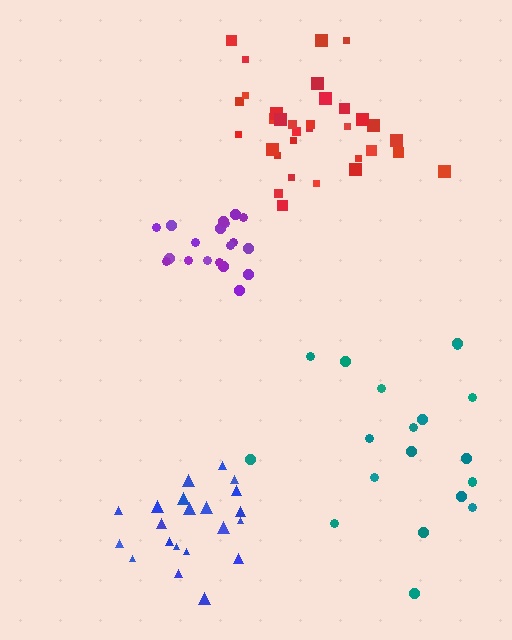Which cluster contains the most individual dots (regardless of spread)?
Red (33).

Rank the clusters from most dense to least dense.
purple, blue, red, teal.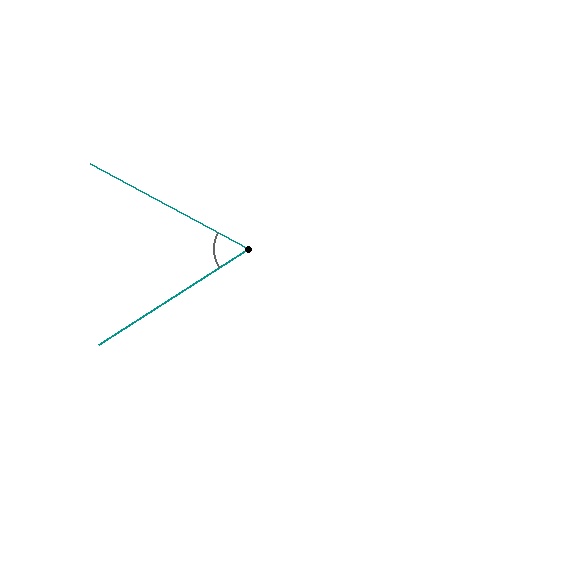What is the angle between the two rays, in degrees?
Approximately 61 degrees.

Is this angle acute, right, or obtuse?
It is acute.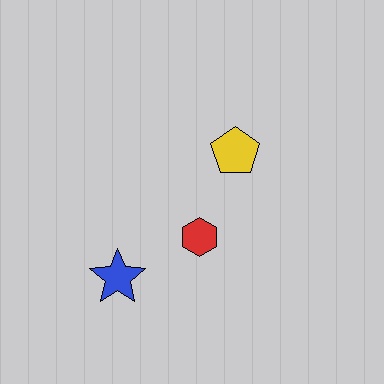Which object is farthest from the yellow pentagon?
The blue star is farthest from the yellow pentagon.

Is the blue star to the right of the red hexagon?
No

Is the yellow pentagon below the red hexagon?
No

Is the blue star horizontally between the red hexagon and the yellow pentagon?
No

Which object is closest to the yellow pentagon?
The red hexagon is closest to the yellow pentagon.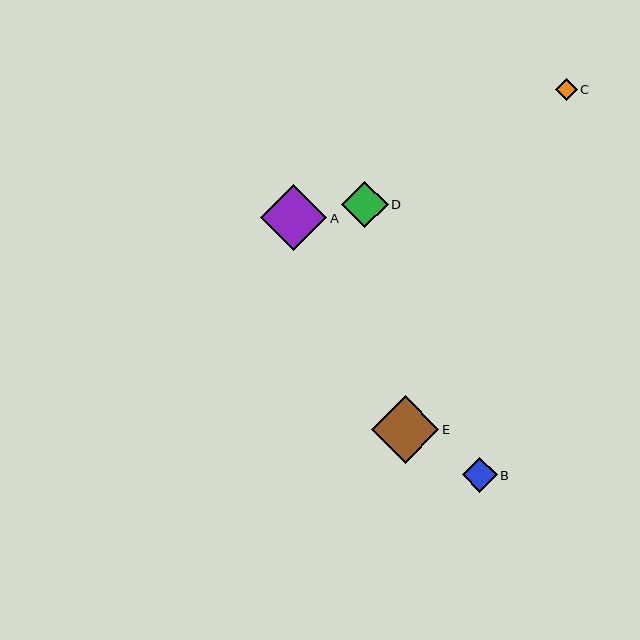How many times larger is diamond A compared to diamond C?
Diamond A is approximately 3.0 times the size of diamond C.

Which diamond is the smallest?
Diamond C is the smallest with a size of approximately 22 pixels.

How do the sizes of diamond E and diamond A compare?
Diamond E and diamond A are approximately the same size.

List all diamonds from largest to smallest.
From largest to smallest: E, A, D, B, C.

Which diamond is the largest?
Diamond E is the largest with a size of approximately 68 pixels.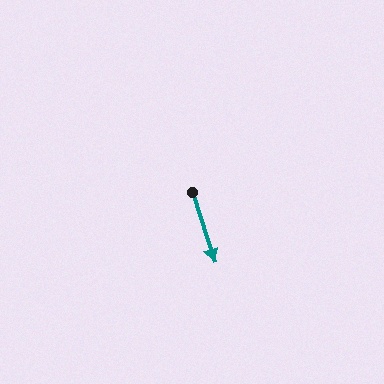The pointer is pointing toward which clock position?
Roughly 5 o'clock.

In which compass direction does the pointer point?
South.